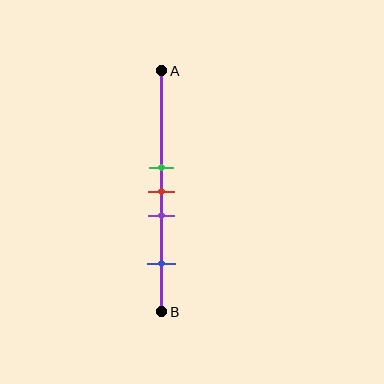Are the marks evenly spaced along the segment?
No, the marks are not evenly spaced.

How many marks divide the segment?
There are 4 marks dividing the segment.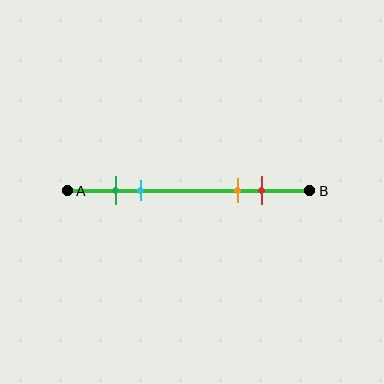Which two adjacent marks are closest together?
The green and cyan marks are the closest adjacent pair.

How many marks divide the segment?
There are 4 marks dividing the segment.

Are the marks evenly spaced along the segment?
No, the marks are not evenly spaced.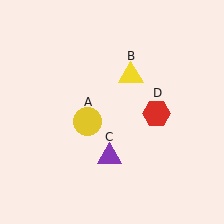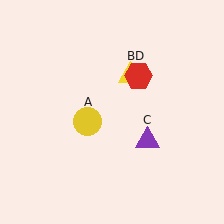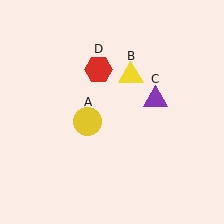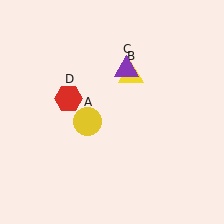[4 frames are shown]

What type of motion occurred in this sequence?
The purple triangle (object C), red hexagon (object D) rotated counterclockwise around the center of the scene.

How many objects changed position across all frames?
2 objects changed position: purple triangle (object C), red hexagon (object D).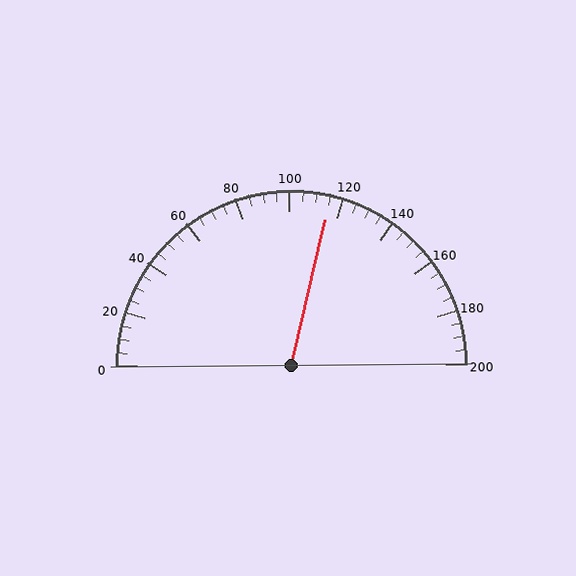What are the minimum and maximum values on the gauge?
The gauge ranges from 0 to 200.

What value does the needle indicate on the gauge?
The needle indicates approximately 115.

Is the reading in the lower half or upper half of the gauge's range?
The reading is in the upper half of the range (0 to 200).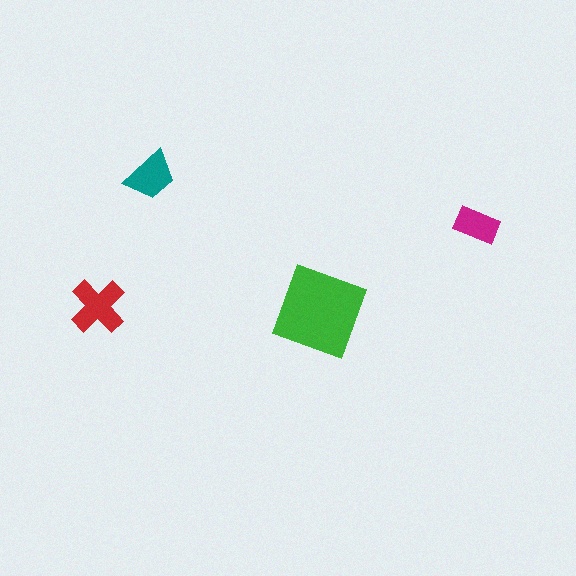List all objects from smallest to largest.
The magenta rectangle, the teal trapezoid, the red cross, the green square.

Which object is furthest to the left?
The red cross is leftmost.